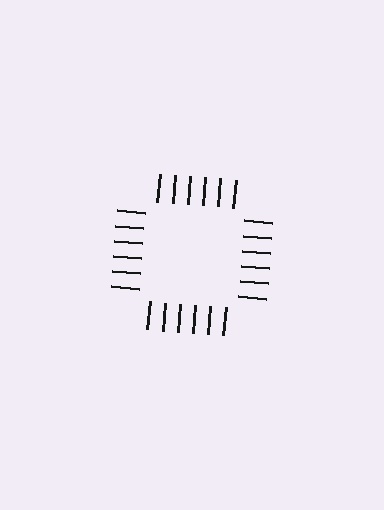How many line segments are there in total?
24 — 6 along each of the 4 edges.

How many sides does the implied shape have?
4 sides — the line-ends trace a square.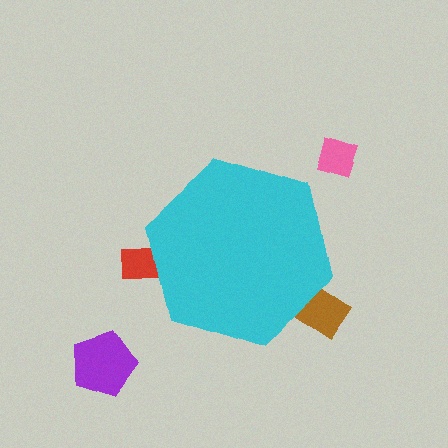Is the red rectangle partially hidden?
Yes, the red rectangle is partially hidden behind the cyan hexagon.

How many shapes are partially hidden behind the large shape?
2 shapes are partially hidden.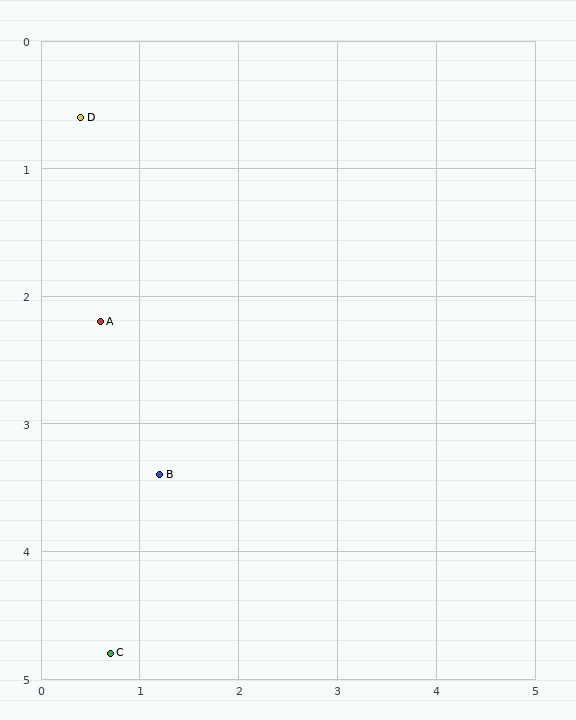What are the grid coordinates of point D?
Point D is at approximately (0.4, 0.6).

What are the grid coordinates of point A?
Point A is at approximately (0.6, 2.2).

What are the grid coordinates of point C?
Point C is at approximately (0.7, 4.8).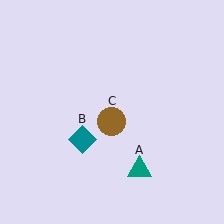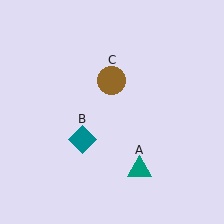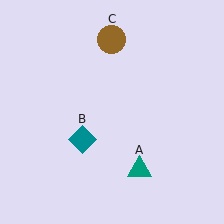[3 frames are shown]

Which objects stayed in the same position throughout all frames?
Teal triangle (object A) and teal diamond (object B) remained stationary.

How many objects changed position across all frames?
1 object changed position: brown circle (object C).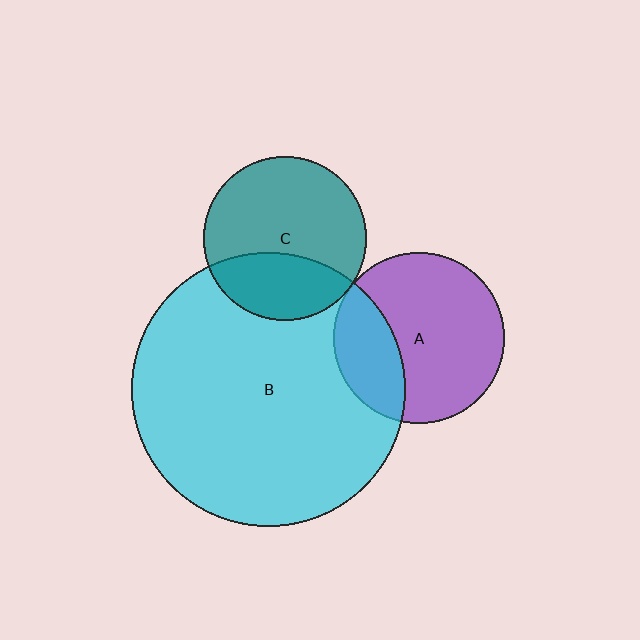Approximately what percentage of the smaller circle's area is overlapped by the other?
Approximately 35%.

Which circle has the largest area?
Circle B (cyan).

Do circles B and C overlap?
Yes.